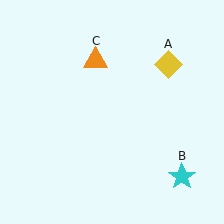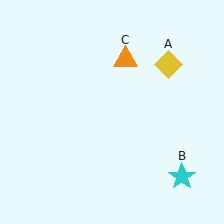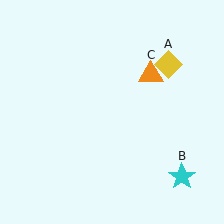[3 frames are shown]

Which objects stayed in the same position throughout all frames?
Yellow diamond (object A) and cyan star (object B) remained stationary.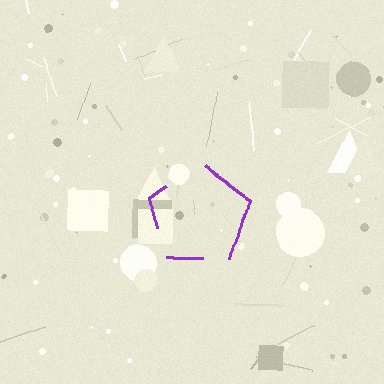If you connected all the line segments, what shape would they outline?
They would outline a pentagon.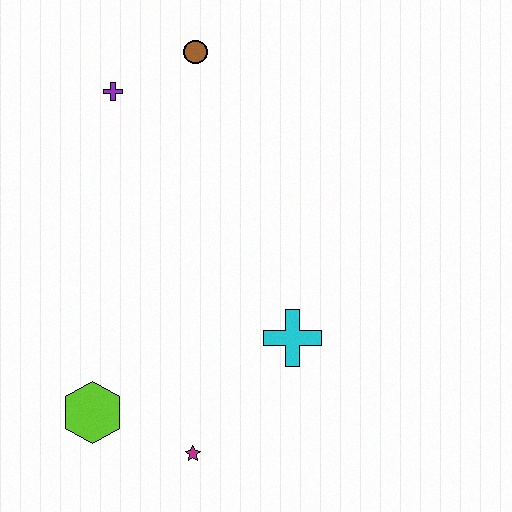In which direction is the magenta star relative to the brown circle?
The magenta star is below the brown circle.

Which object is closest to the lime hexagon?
The magenta star is closest to the lime hexagon.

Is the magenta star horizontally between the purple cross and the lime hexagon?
No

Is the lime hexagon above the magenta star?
Yes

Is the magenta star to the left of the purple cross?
No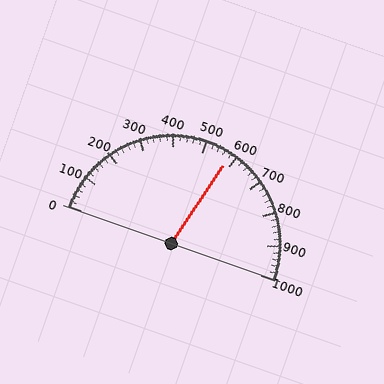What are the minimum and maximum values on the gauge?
The gauge ranges from 0 to 1000.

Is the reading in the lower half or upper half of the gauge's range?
The reading is in the upper half of the range (0 to 1000).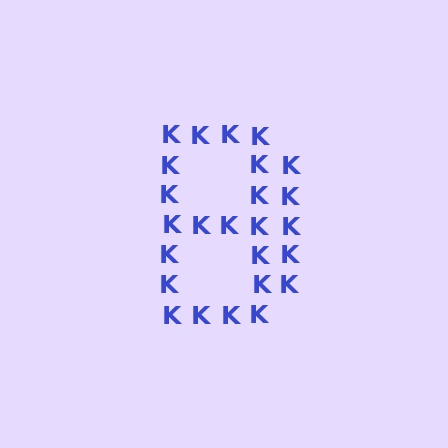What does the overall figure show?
The overall figure shows the letter B.